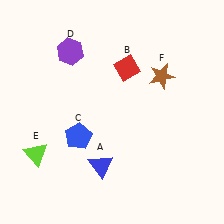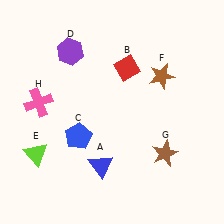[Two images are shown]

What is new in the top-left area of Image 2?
A pink cross (H) was added in the top-left area of Image 2.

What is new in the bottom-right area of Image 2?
A brown star (G) was added in the bottom-right area of Image 2.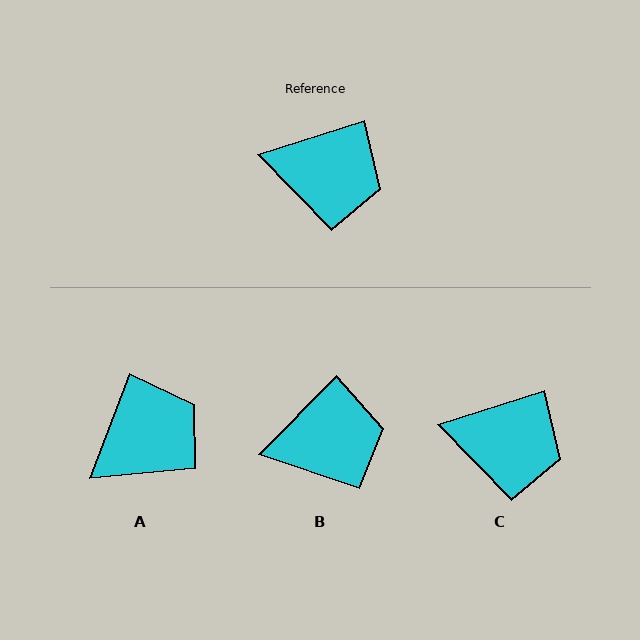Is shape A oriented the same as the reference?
No, it is off by about 51 degrees.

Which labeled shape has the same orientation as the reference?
C.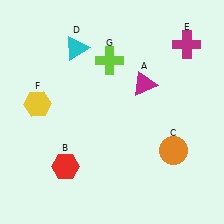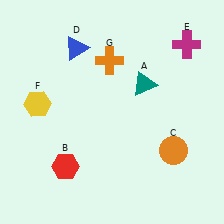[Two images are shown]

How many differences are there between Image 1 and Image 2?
There are 3 differences between the two images.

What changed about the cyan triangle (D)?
In Image 1, D is cyan. In Image 2, it changed to blue.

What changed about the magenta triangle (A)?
In Image 1, A is magenta. In Image 2, it changed to teal.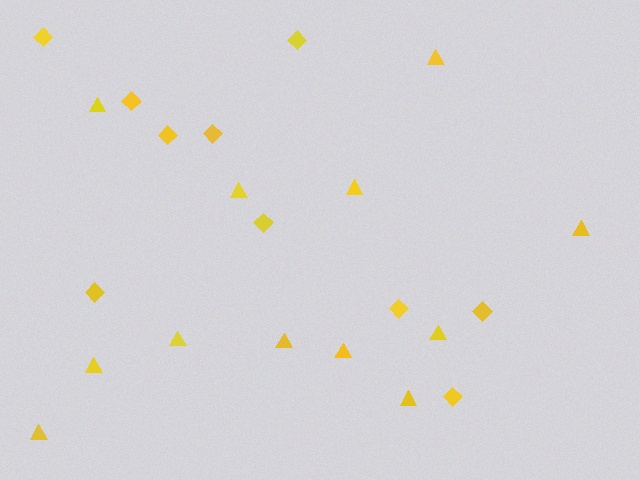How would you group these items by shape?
There are 2 groups: one group of triangles (12) and one group of diamonds (10).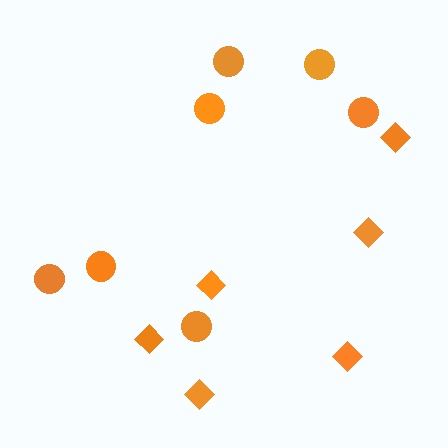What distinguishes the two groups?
There are 2 groups: one group of diamonds (6) and one group of circles (7).